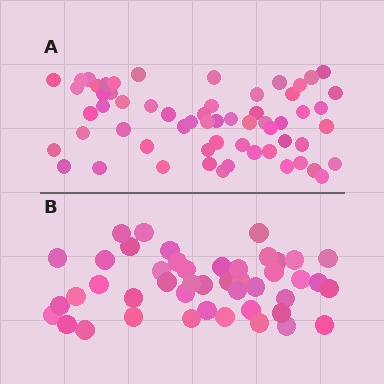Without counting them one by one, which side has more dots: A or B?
Region A (the top region) has more dots.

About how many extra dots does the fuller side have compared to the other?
Region A has approximately 15 more dots than region B.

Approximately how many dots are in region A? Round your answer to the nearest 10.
About 60 dots.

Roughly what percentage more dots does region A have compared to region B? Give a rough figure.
About 35% more.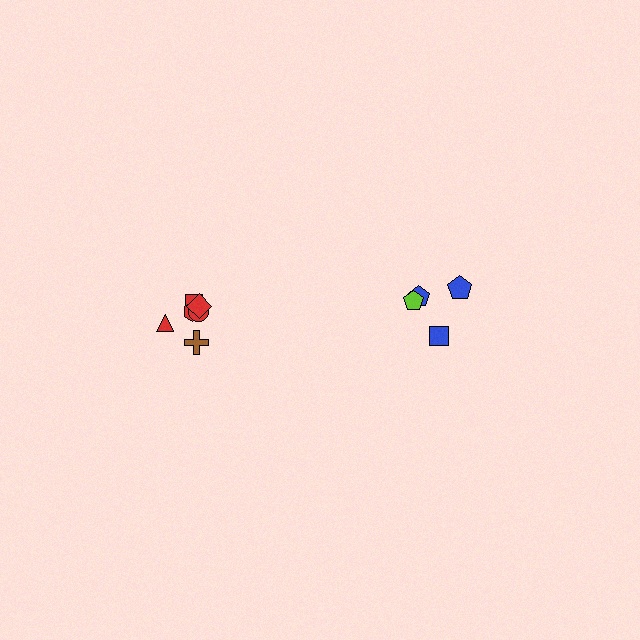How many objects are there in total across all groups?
There are 10 objects.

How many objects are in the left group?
There are 6 objects.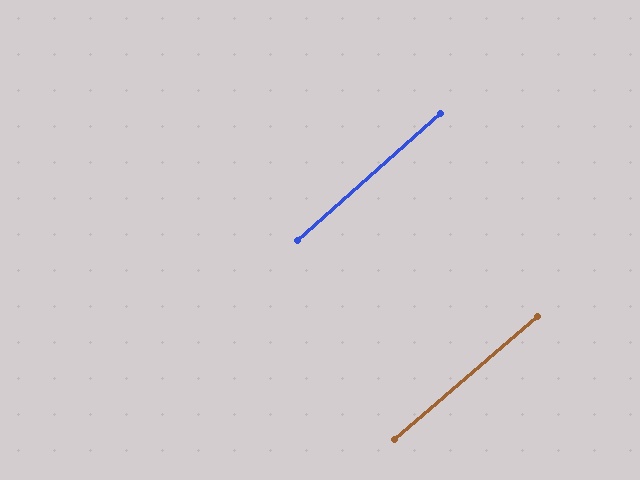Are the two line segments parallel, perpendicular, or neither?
Parallel — their directions differ by only 0.9°.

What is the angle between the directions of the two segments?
Approximately 1 degree.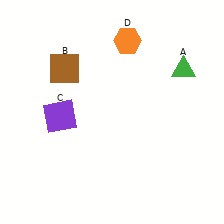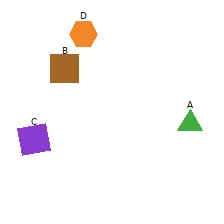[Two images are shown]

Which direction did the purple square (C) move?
The purple square (C) moved left.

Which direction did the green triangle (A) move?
The green triangle (A) moved down.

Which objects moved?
The objects that moved are: the green triangle (A), the purple square (C), the orange hexagon (D).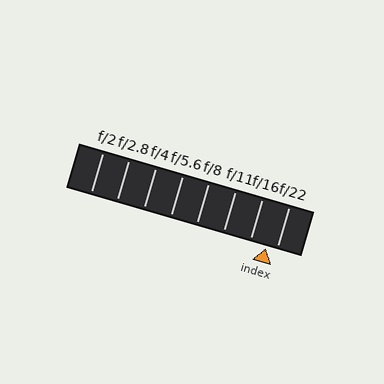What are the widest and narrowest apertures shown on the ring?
The widest aperture shown is f/2 and the narrowest is f/22.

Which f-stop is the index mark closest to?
The index mark is closest to f/22.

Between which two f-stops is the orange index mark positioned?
The index mark is between f/16 and f/22.